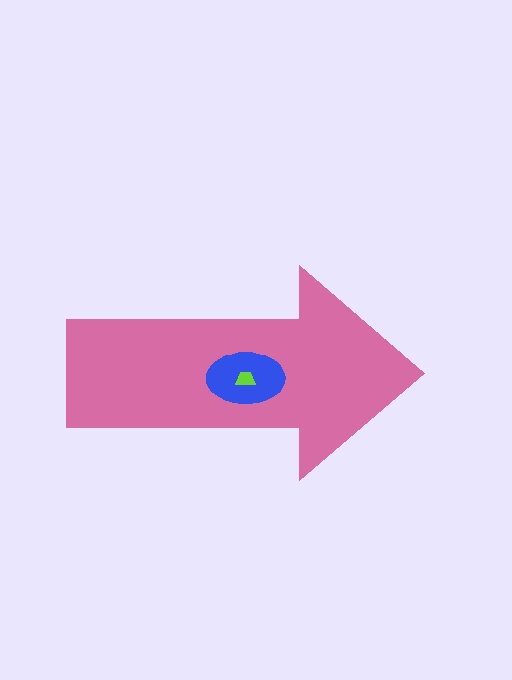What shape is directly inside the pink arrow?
The blue ellipse.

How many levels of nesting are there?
3.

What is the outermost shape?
The pink arrow.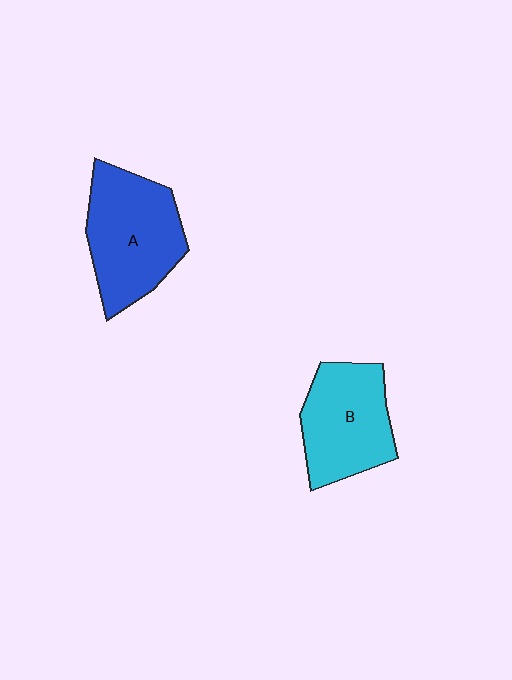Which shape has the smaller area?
Shape B (cyan).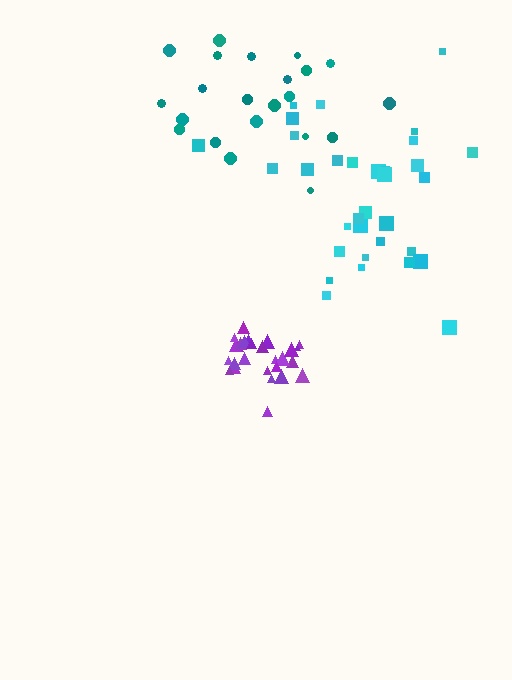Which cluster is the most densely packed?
Purple.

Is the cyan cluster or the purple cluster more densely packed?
Purple.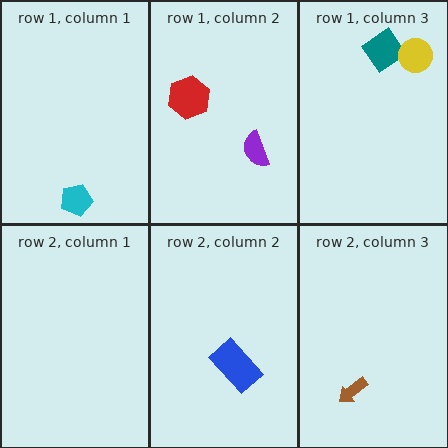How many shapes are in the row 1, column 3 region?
2.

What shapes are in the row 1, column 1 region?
The cyan pentagon.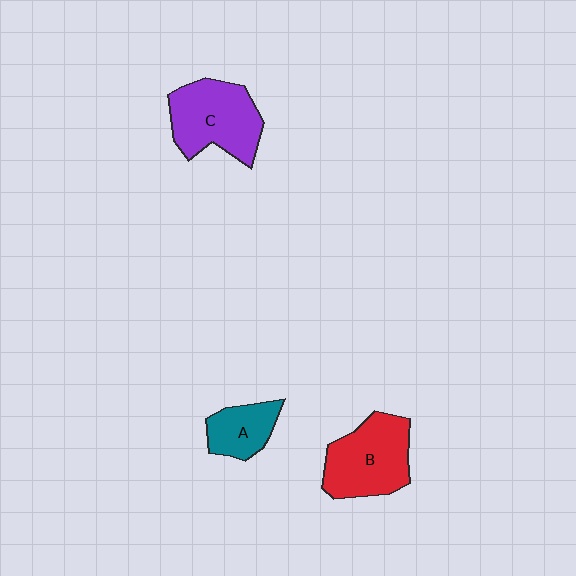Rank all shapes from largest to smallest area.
From largest to smallest: C (purple), B (red), A (teal).